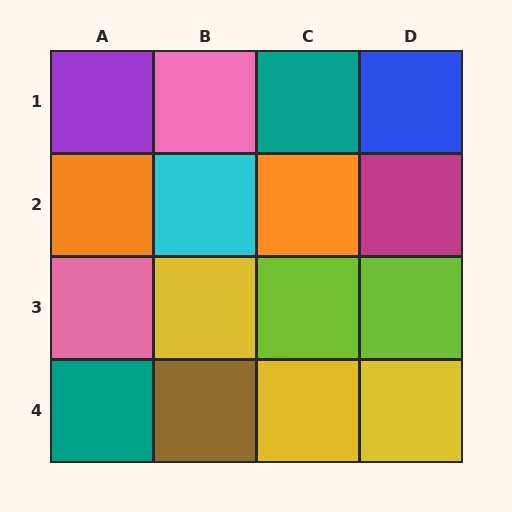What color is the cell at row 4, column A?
Teal.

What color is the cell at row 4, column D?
Yellow.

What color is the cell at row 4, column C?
Yellow.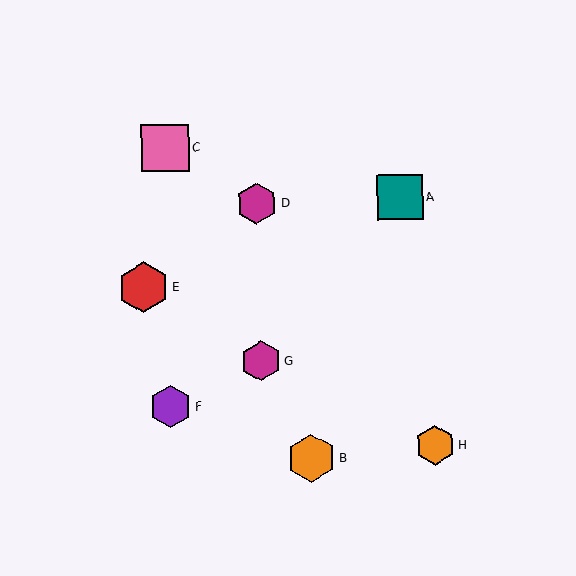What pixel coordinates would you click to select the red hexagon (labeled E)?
Click at (144, 288) to select the red hexagon E.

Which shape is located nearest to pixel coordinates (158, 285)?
The red hexagon (labeled E) at (144, 288) is nearest to that location.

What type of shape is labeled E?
Shape E is a red hexagon.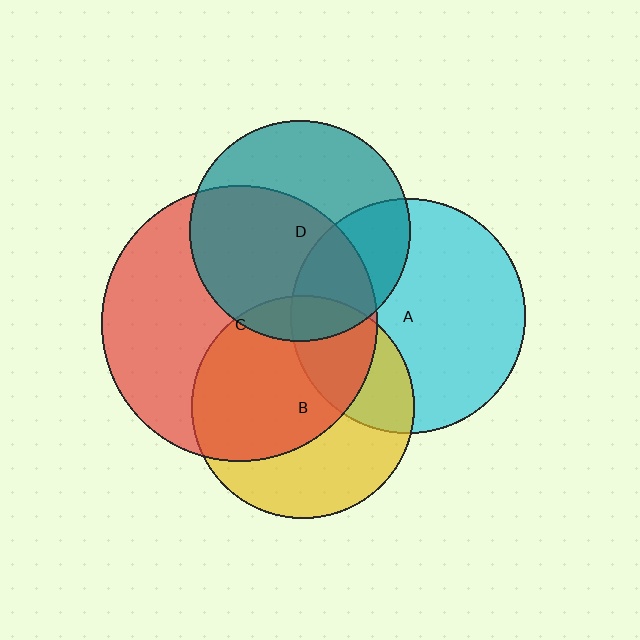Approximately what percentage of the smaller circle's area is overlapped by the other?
Approximately 10%.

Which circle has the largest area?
Circle C (red).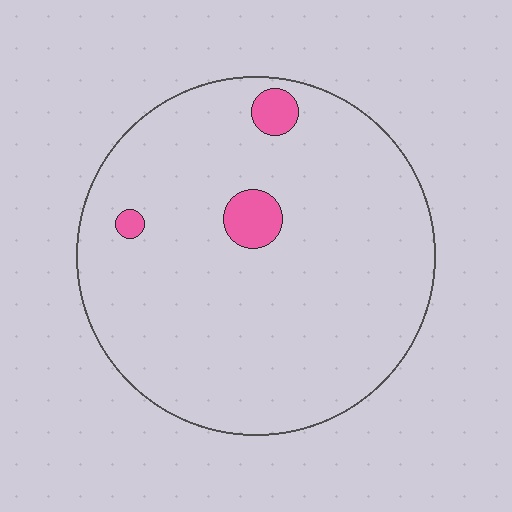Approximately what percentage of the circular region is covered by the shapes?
Approximately 5%.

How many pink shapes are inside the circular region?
3.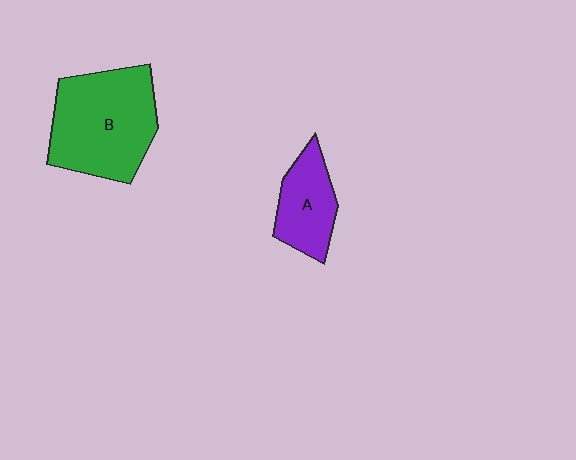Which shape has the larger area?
Shape B (green).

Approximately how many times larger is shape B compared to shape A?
Approximately 2.0 times.